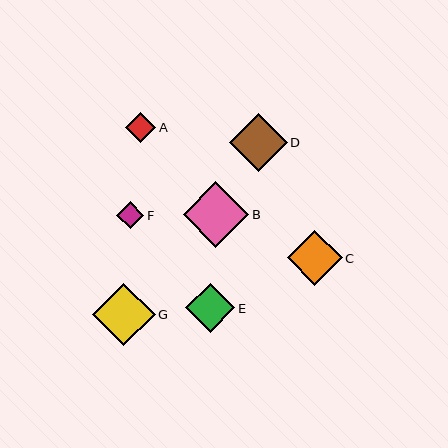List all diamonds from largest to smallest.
From largest to smallest: B, G, D, C, E, A, F.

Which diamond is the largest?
Diamond B is the largest with a size of approximately 65 pixels.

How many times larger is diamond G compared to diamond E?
Diamond G is approximately 1.3 times the size of diamond E.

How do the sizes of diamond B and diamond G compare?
Diamond B and diamond G are approximately the same size.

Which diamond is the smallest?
Diamond F is the smallest with a size of approximately 27 pixels.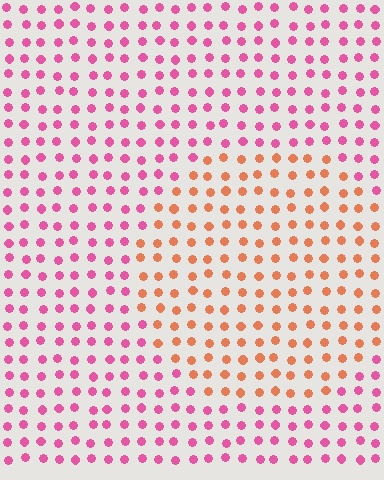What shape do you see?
I see a circle.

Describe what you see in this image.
The image is filled with small pink elements in a uniform arrangement. A circle-shaped region is visible where the elements are tinted to a slightly different hue, forming a subtle color boundary.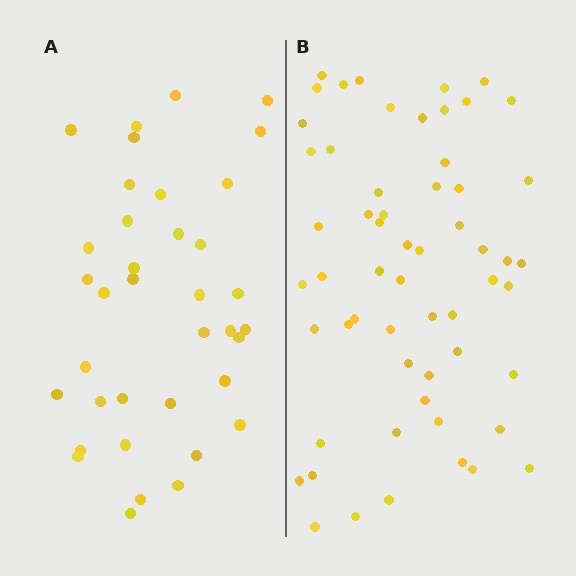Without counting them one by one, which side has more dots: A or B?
Region B (the right region) has more dots.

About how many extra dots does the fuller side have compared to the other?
Region B has approximately 20 more dots than region A.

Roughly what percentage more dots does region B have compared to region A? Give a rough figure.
About 55% more.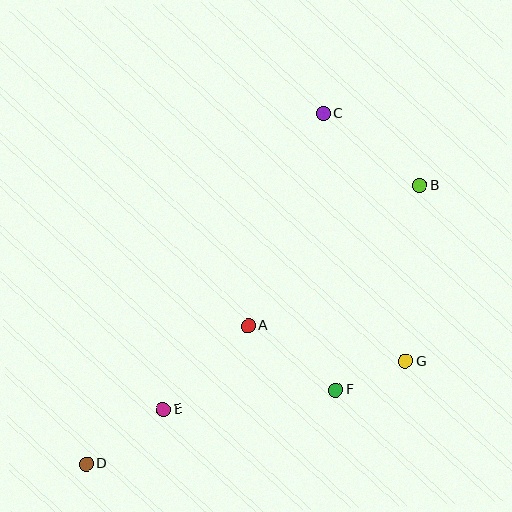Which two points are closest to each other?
Points F and G are closest to each other.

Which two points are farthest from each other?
Points B and D are farthest from each other.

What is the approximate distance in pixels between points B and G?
The distance between B and G is approximately 176 pixels.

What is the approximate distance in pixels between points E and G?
The distance between E and G is approximately 247 pixels.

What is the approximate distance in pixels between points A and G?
The distance between A and G is approximately 161 pixels.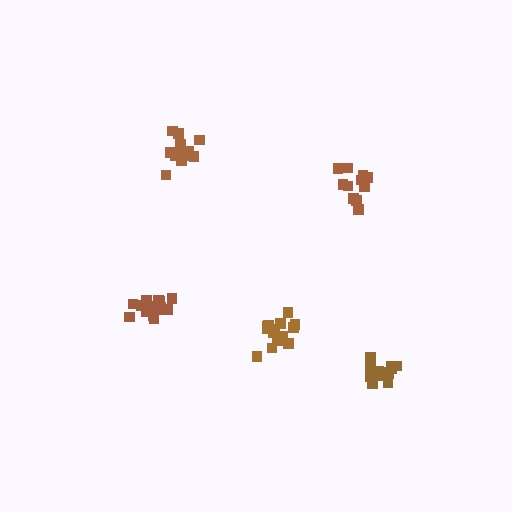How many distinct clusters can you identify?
There are 5 distinct clusters.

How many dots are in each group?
Group 1: 12 dots, Group 2: 15 dots, Group 3: 11 dots, Group 4: 15 dots, Group 5: 14 dots (67 total).